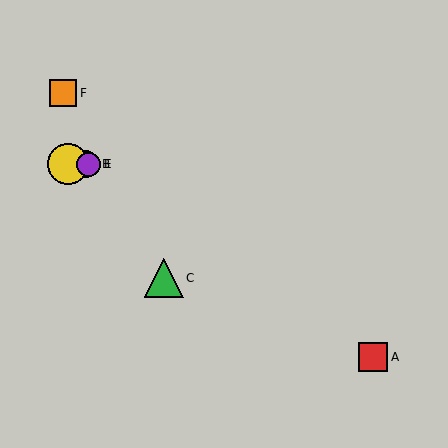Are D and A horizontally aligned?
No, D is at y≈164 and A is at y≈357.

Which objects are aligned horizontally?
Objects B, D, E are aligned horizontally.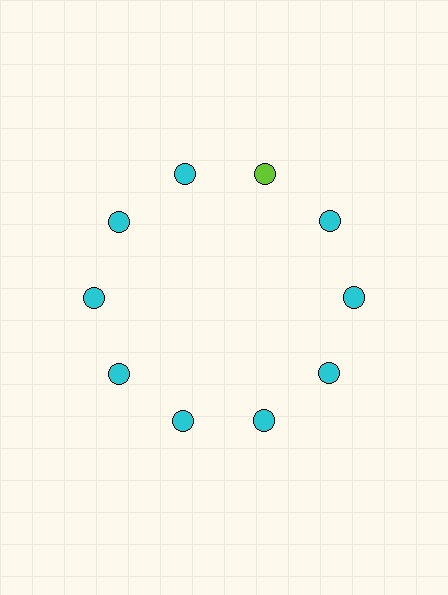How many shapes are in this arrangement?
There are 10 shapes arranged in a ring pattern.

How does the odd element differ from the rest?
It has a different color: lime instead of cyan.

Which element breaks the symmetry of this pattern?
The lime circle at roughly the 1 o'clock position breaks the symmetry. All other shapes are cyan circles.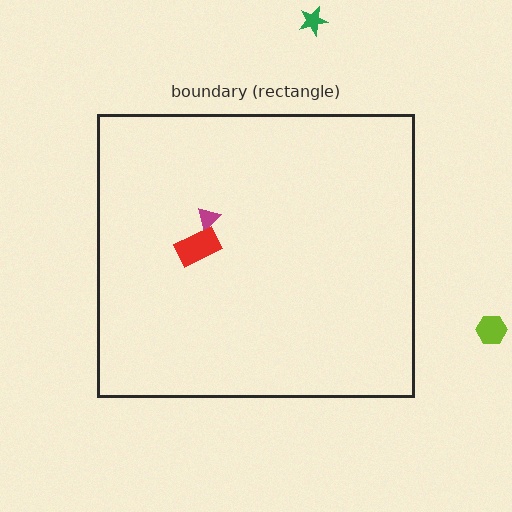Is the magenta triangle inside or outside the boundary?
Inside.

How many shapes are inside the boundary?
2 inside, 2 outside.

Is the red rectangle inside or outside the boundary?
Inside.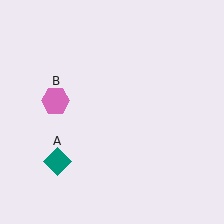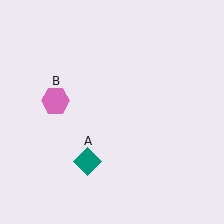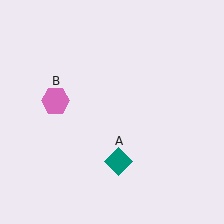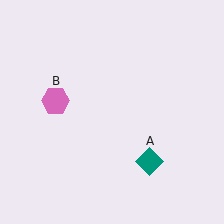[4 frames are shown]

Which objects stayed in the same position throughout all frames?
Pink hexagon (object B) remained stationary.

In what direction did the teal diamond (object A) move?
The teal diamond (object A) moved right.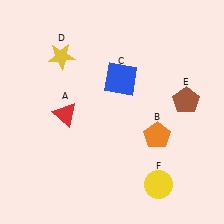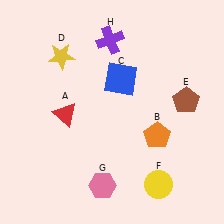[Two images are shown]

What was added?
A pink hexagon (G), a purple cross (H) were added in Image 2.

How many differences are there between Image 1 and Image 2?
There are 2 differences between the two images.